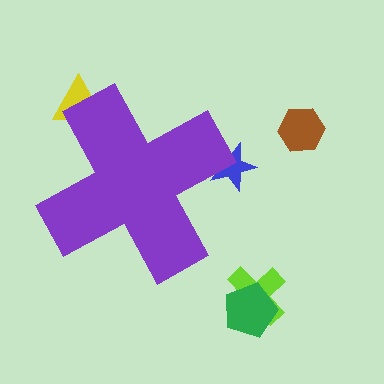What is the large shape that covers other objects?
A purple cross.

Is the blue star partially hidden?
Yes, the blue star is partially hidden behind the purple cross.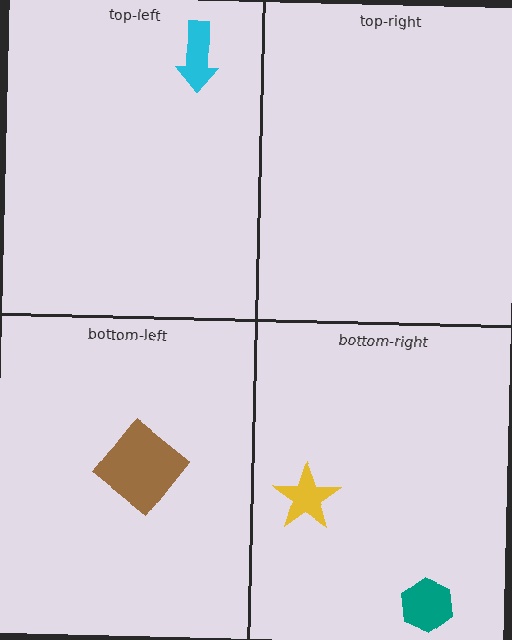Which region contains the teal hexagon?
The bottom-right region.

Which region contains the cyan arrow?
The top-left region.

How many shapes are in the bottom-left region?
1.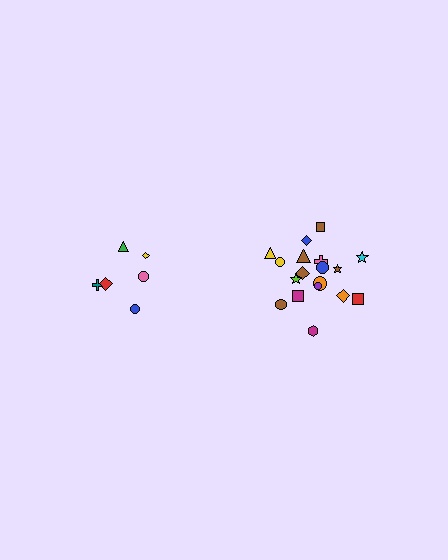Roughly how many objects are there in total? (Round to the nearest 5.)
Roughly 25 objects in total.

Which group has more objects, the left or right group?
The right group.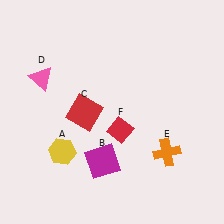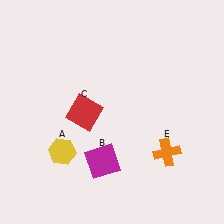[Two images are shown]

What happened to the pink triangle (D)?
The pink triangle (D) was removed in Image 2. It was in the top-left area of Image 1.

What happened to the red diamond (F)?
The red diamond (F) was removed in Image 2. It was in the bottom-right area of Image 1.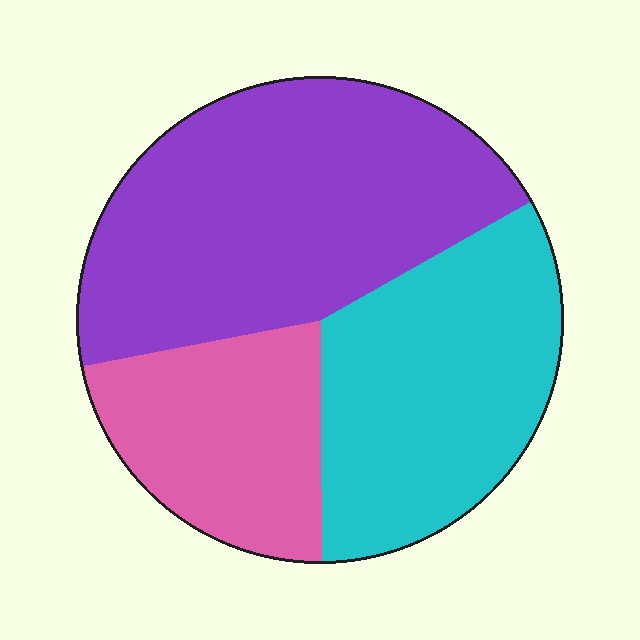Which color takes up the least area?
Pink, at roughly 20%.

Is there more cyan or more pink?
Cyan.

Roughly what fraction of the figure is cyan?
Cyan covers 33% of the figure.